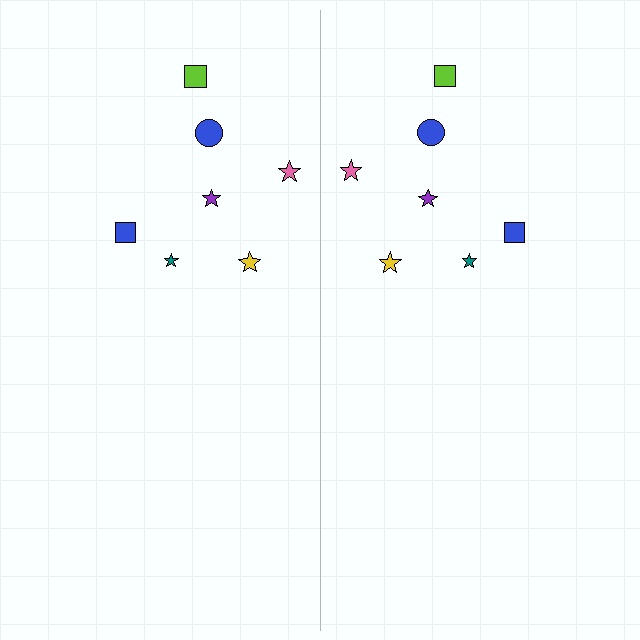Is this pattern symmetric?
Yes, this pattern has bilateral (reflection) symmetry.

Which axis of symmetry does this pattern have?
The pattern has a vertical axis of symmetry running through the center of the image.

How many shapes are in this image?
There are 14 shapes in this image.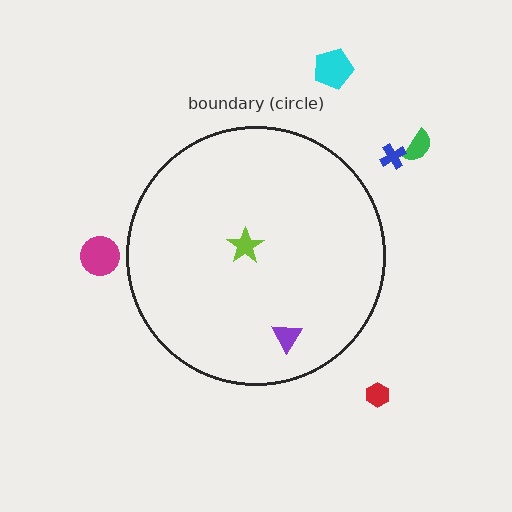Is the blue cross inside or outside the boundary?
Outside.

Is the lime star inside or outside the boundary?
Inside.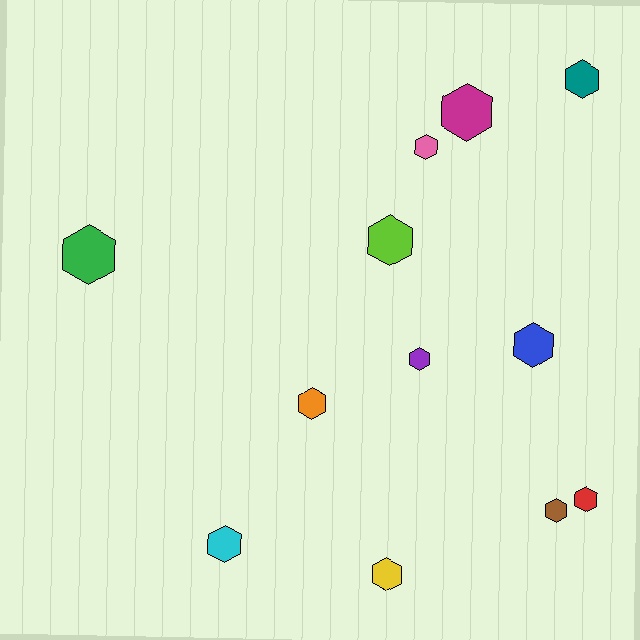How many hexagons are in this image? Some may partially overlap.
There are 12 hexagons.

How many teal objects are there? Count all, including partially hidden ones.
There is 1 teal object.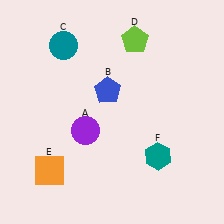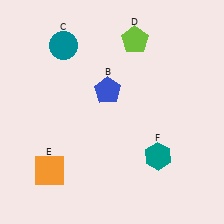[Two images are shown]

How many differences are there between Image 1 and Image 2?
There is 1 difference between the two images.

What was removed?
The purple circle (A) was removed in Image 2.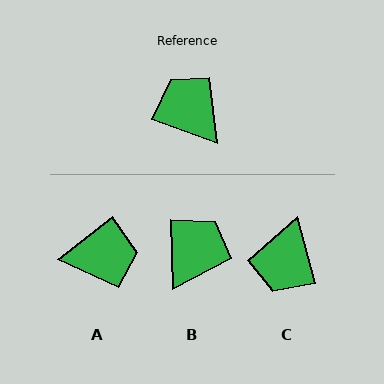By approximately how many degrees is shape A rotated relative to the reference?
Approximately 121 degrees clockwise.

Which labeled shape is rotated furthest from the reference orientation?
C, about 125 degrees away.